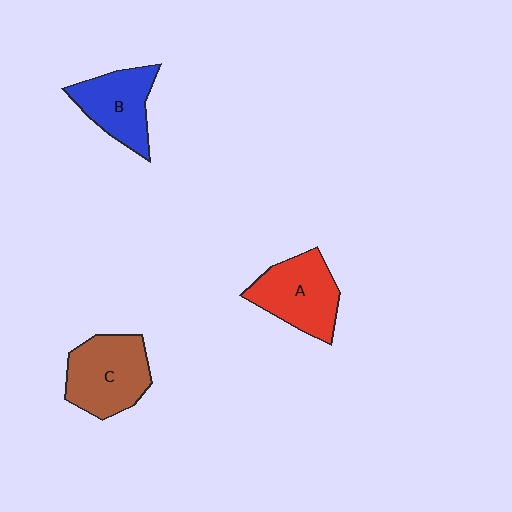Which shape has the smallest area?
Shape B (blue).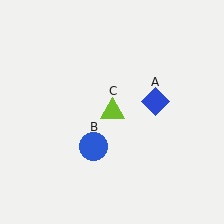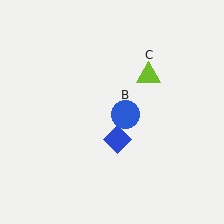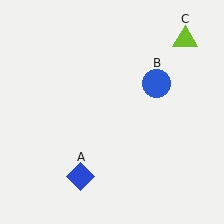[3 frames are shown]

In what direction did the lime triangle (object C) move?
The lime triangle (object C) moved up and to the right.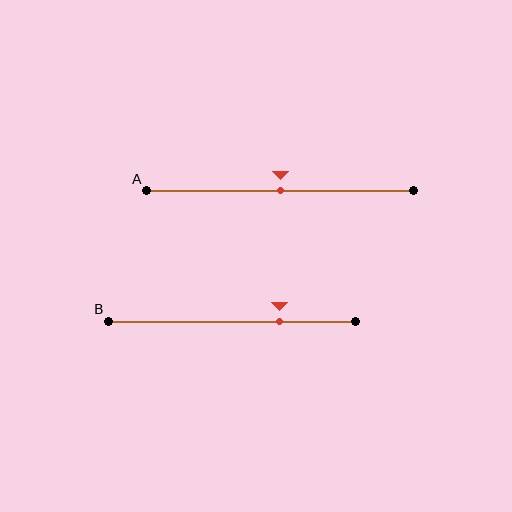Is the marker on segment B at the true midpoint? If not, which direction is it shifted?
No, the marker on segment B is shifted to the right by about 19% of the segment length.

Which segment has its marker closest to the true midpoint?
Segment A has its marker closest to the true midpoint.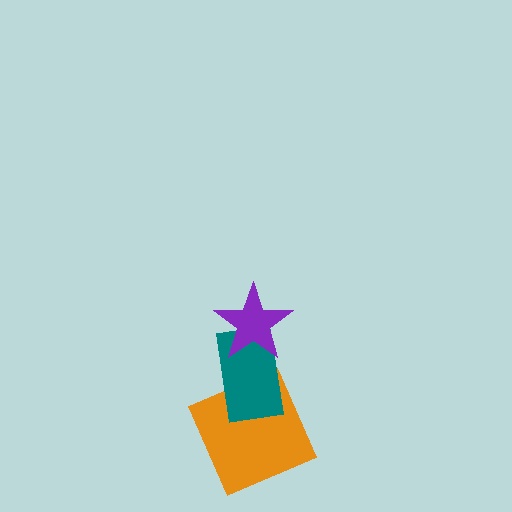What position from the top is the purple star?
The purple star is 1st from the top.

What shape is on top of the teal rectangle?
The purple star is on top of the teal rectangle.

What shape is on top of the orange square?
The teal rectangle is on top of the orange square.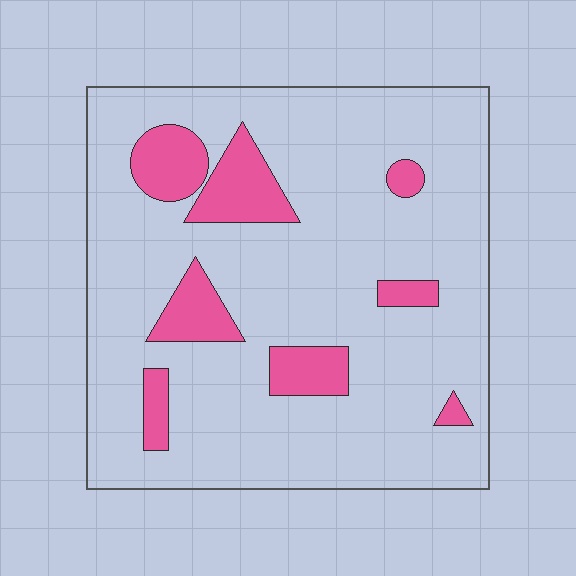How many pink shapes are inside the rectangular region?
8.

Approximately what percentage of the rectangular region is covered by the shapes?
Approximately 15%.